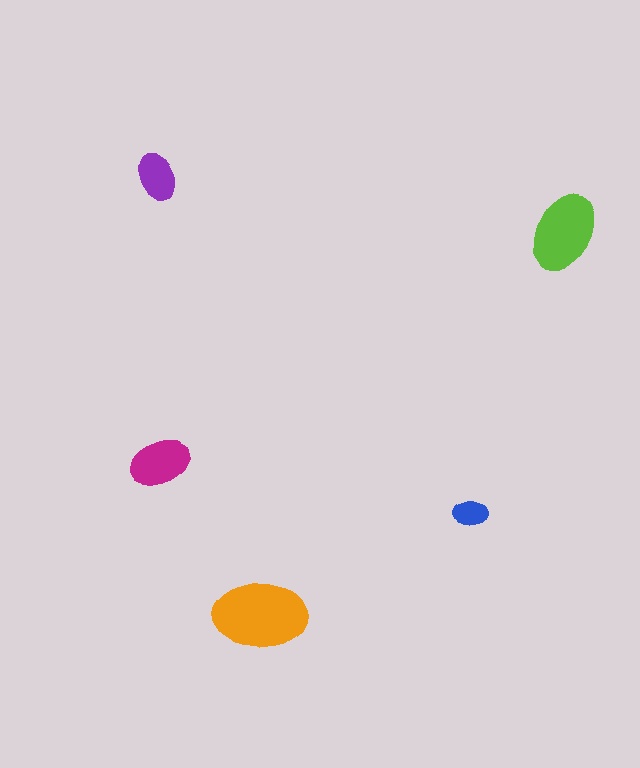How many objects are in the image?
There are 5 objects in the image.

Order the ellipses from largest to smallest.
the orange one, the lime one, the magenta one, the purple one, the blue one.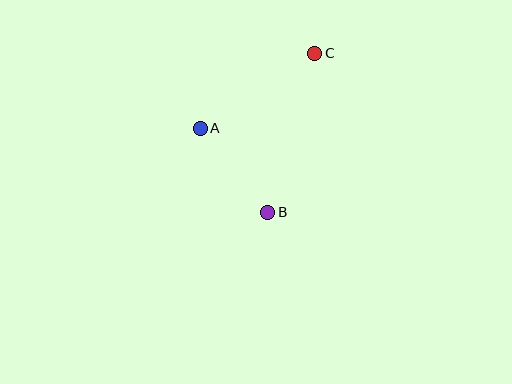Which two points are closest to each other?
Points A and B are closest to each other.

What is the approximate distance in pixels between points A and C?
The distance between A and C is approximately 137 pixels.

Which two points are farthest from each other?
Points B and C are farthest from each other.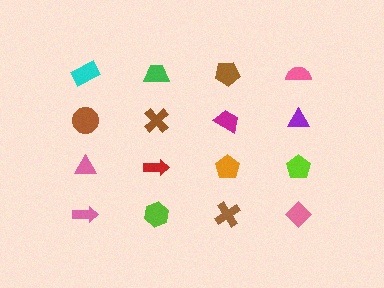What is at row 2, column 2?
A brown cross.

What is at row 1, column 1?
A cyan rectangle.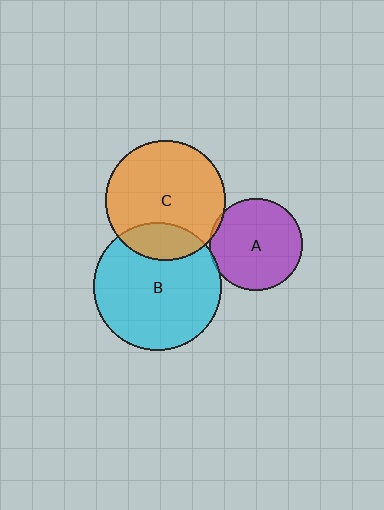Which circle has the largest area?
Circle B (cyan).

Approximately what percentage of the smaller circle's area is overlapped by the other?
Approximately 5%.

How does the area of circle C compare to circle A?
Approximately 1.7 times.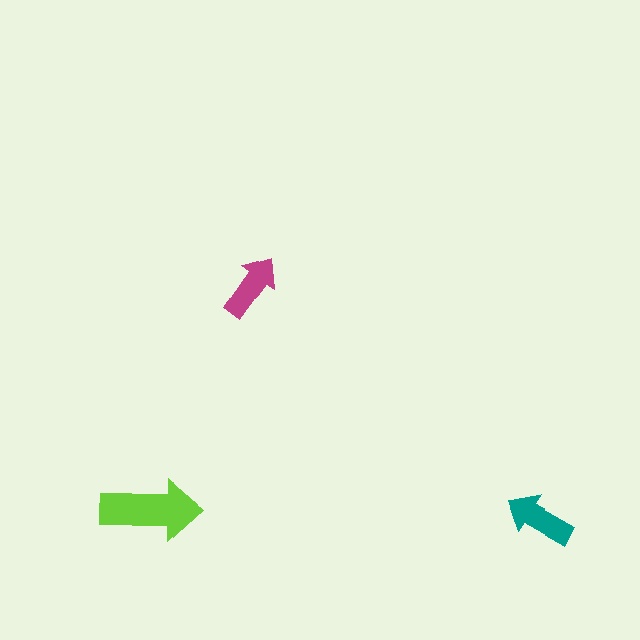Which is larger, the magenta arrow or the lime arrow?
The lime one.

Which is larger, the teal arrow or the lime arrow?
The lime one.